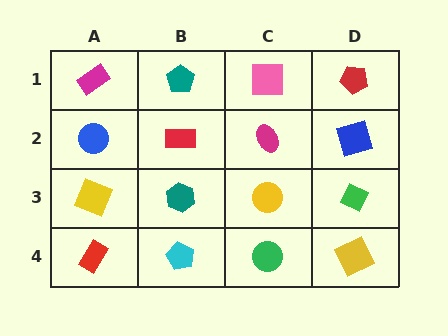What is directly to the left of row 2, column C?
A red rectangle.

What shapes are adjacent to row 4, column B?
A teal hexagon (row 3, column B), a red rectangle (row 4, column A), a green circle (row 4, column C).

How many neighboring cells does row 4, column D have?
2.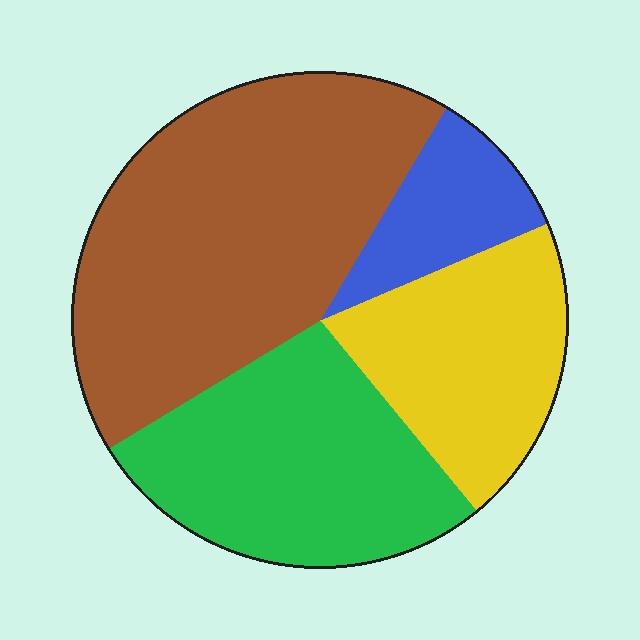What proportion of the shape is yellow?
Yellow covers 20% of the shape.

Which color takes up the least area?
Blue, at roughly 10%.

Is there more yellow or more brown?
Brown.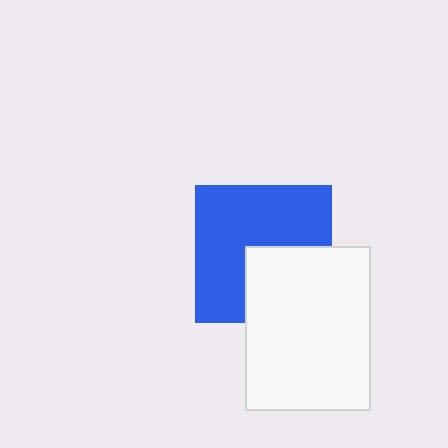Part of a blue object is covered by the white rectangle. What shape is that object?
It is a square.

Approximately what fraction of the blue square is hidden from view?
Roughly 36% of the blue square is hidden behind the white rectangle.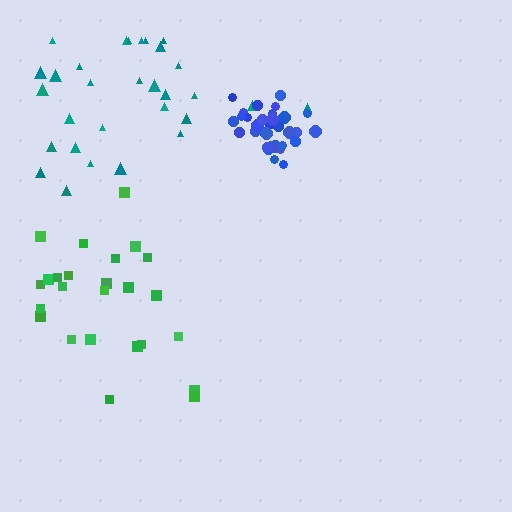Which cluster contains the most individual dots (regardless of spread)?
Blue (32).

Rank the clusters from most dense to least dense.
blue, green, teal.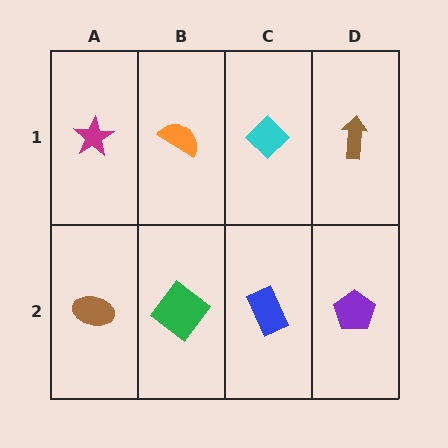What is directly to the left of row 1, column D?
A cyan diamond.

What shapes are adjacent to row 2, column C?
A cyan diamond (row 1, column C), a green diamond (row 2, column B), a purple pentagon (row 2, column D).